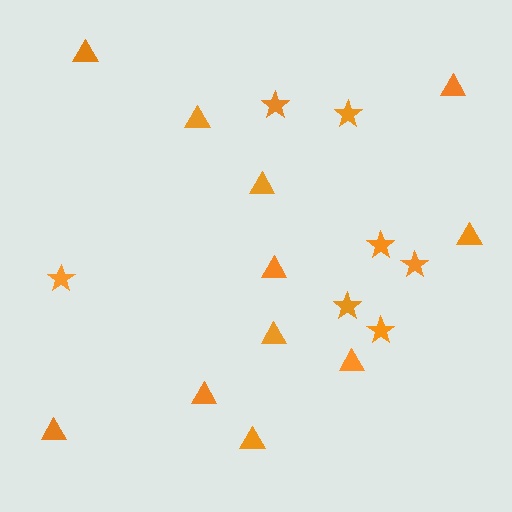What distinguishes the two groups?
There are 2 groups: one group of triangles (11) and one group of stars (7).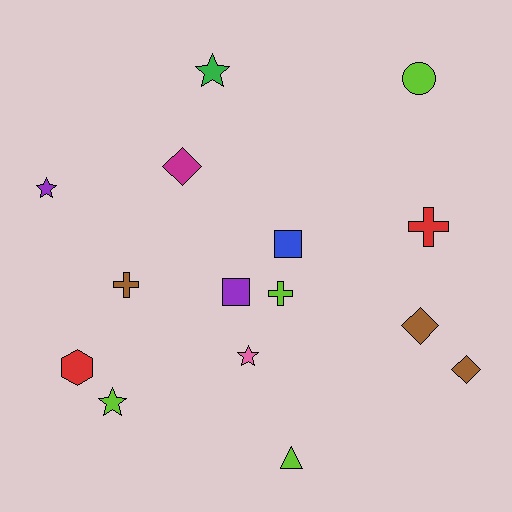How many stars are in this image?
There are 4 stars.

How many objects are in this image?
There are 15 objects.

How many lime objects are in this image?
There are 4 lime objects.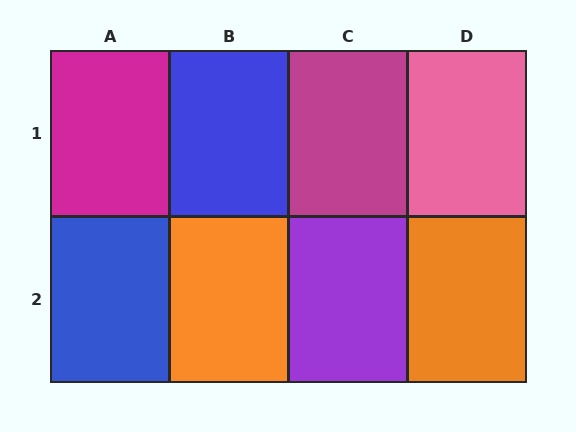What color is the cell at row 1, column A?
Magenta.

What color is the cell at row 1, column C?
Magenta.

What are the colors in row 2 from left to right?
Blue, orange, purple, orange.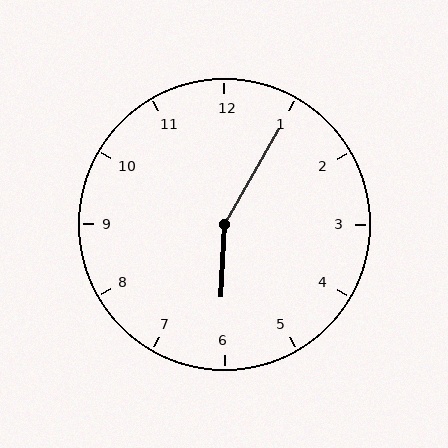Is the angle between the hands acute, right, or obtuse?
It is obtuse.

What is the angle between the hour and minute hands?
Approximately 152 degrees.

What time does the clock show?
6:05.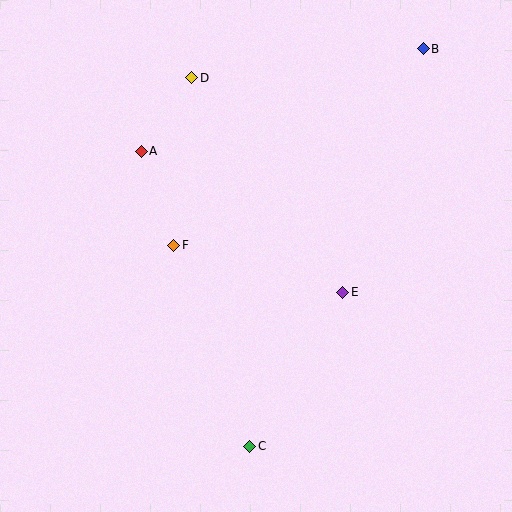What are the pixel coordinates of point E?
Point E is at (343, 292).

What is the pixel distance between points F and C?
The distance between F and C is 215 pixels.